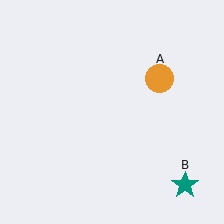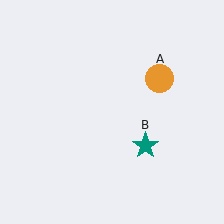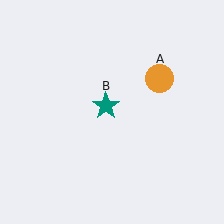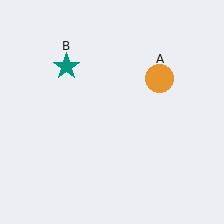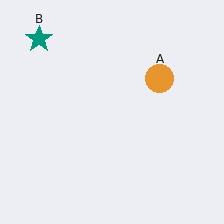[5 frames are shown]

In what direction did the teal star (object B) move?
The teal star (object B) moved up and to the left.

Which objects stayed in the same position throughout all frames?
Orange circle (object A) remained stationary.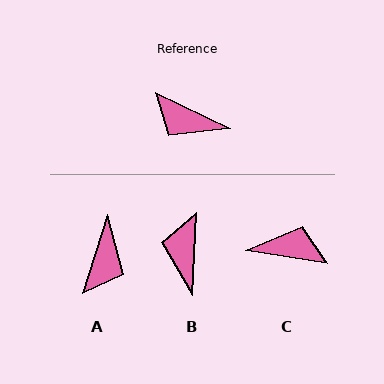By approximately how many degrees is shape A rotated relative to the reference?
Approximately 99 degrees counter-clockwise.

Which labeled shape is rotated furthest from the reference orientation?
C, about 164 degrees away.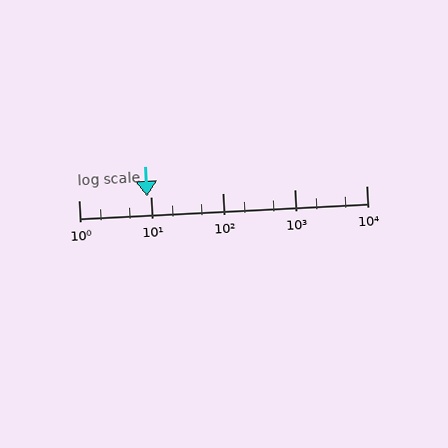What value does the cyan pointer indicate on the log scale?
The pointer indicates approximately 8.8.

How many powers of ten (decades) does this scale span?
The scale spans 4 decades, from 1 to 10000.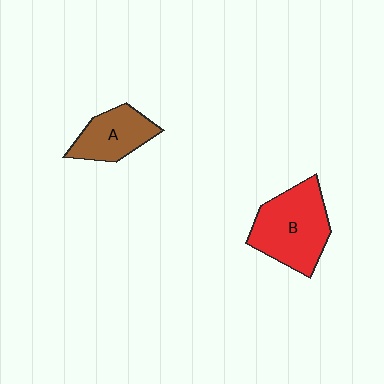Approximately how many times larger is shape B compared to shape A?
Approximately 1.6 times.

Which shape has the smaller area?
Shape A (brown).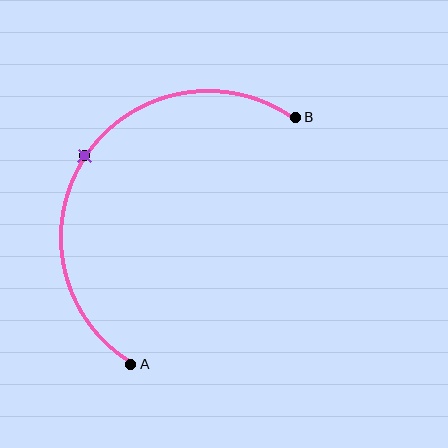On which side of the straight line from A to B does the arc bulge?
The arc bulges to the left of the straight line connecting A and B.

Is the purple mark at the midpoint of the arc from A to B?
Yes. The purple mark lies on the arc at equal arc-length from both A and B — it is the arc midpoint.